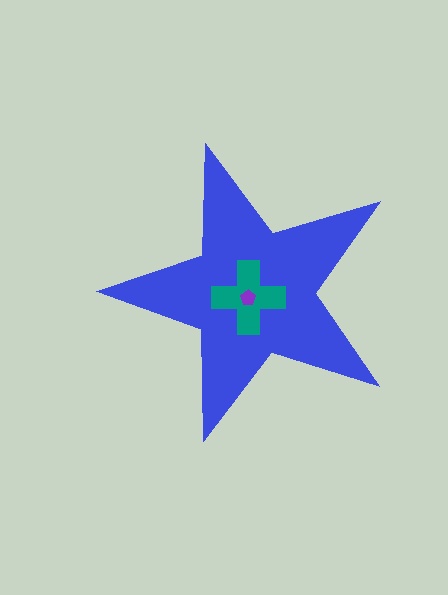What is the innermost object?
The purple pentagon.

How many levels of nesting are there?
3.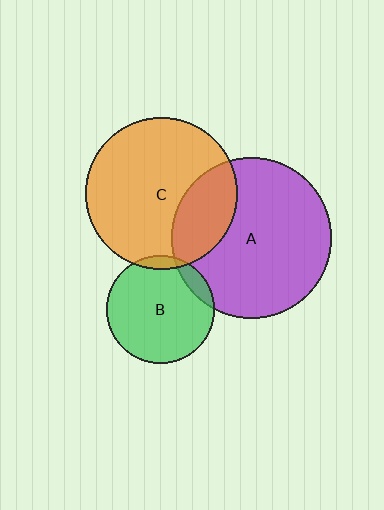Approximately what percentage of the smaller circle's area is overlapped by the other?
Approximately 25%.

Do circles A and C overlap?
Yes.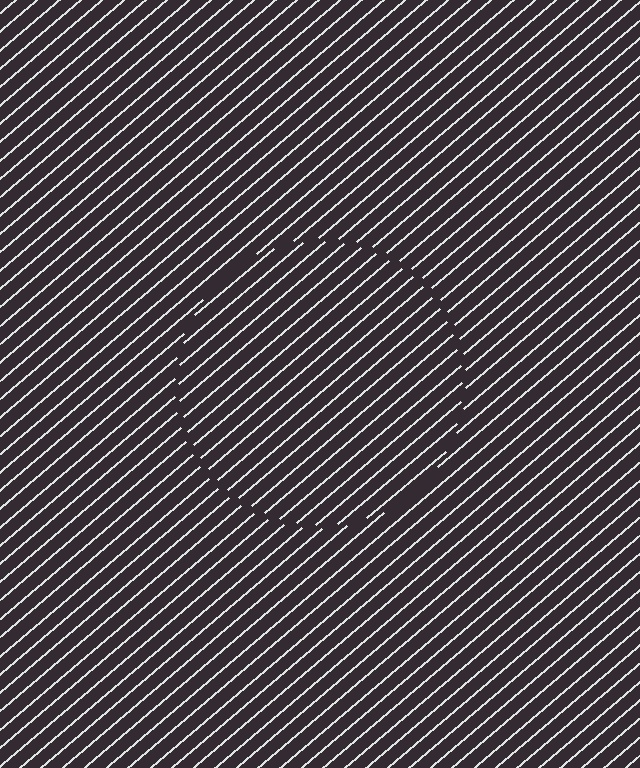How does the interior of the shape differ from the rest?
The interior of the shape contains the same grating, shifted by half a period — the contour is defined by the phase discontinuity where line-ends from the inner and outer gratings abut.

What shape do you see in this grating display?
An illusory circle. The interior of the shape contains the same grating, shifted by half a period — the contour is defined by the phase discontinuity where line-ends from the inner and outer gratings abut.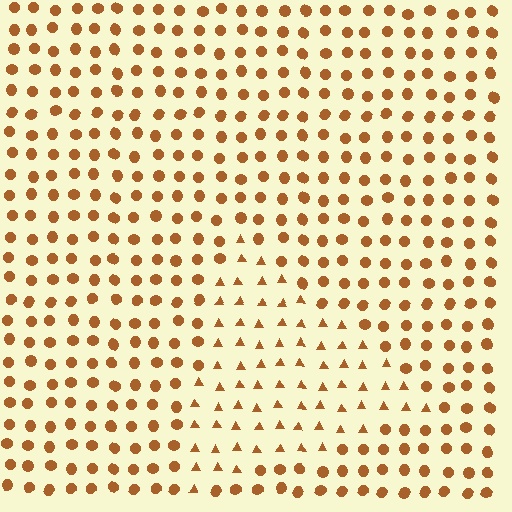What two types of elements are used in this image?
The image uses triangles inside the triangle region and circles outside it.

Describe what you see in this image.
The image is filled with small brown elements arranged in a uniform grid. A triangle-shaped region contains triangles, while the surrounding area contains circles. The boundary is defined purely by the change in element shape.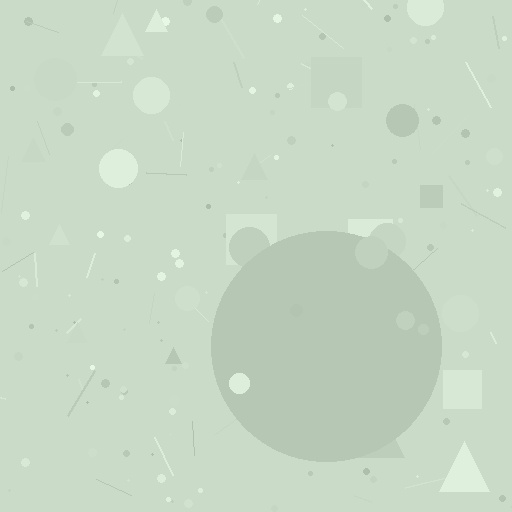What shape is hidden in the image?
A circle is hidden in the image.